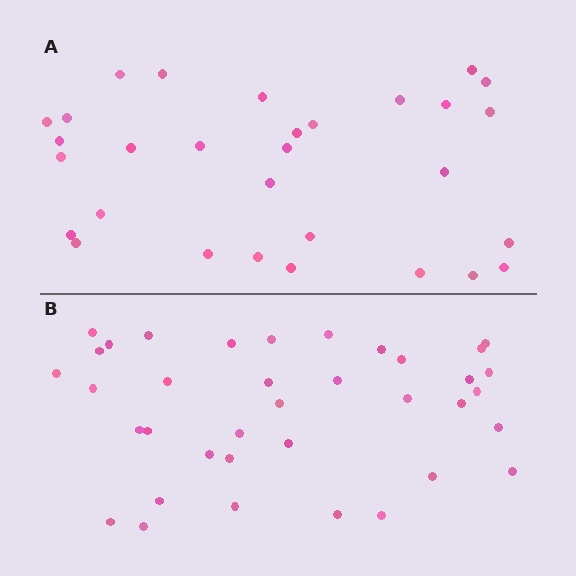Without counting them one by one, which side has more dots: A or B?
Region B (the bottom region) has more dots.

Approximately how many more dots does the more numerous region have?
Region B has roughly 8 or so more dots than region A.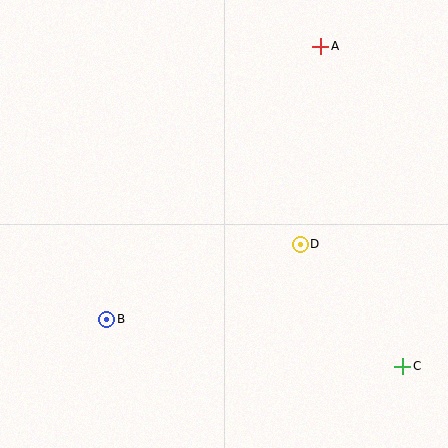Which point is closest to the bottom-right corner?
Point C is closest to the bottom-right corner.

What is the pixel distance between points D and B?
The distance between D and B is 208 pixels.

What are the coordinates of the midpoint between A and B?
The midpoint between A and B is at (214, 183).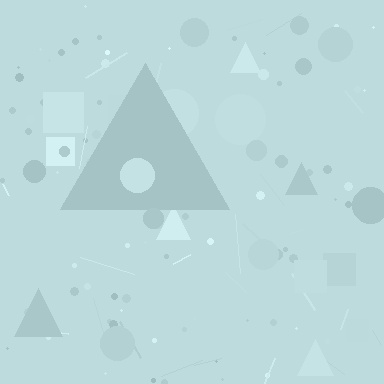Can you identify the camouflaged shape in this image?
The camouflaged shape is a triangle.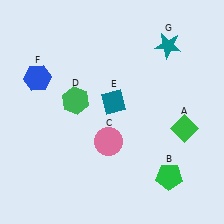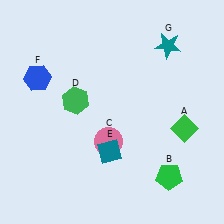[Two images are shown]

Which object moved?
The teal diamond (E) moved down.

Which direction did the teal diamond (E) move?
The teal diamond (E) moved down.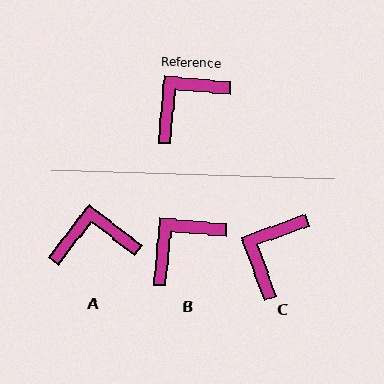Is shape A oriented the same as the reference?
No, it is off by about 32 degrees.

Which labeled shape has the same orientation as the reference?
B.